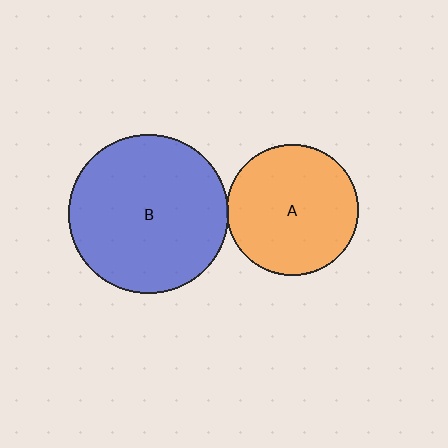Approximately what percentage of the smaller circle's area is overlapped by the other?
Approximately 5%.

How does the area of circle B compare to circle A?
Approximately 1.5 times.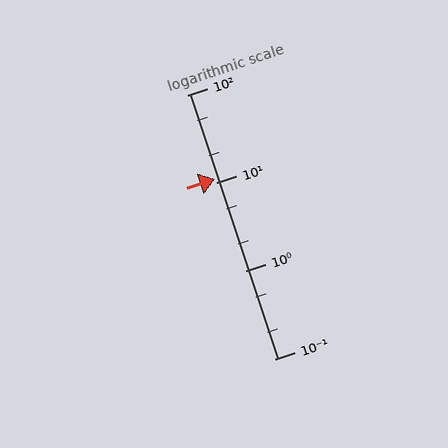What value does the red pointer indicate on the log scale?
The pointer indicates approximately 11.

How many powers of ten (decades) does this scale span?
The scale spans 3 decades, from 0.1 to 100.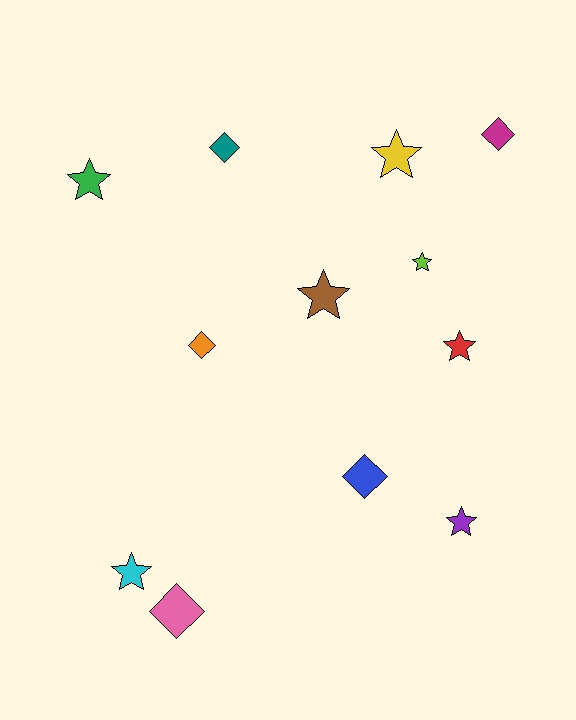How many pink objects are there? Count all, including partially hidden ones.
There is 1 pink object.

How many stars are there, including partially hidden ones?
There are 7 stars.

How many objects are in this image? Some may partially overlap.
There are 12 objects.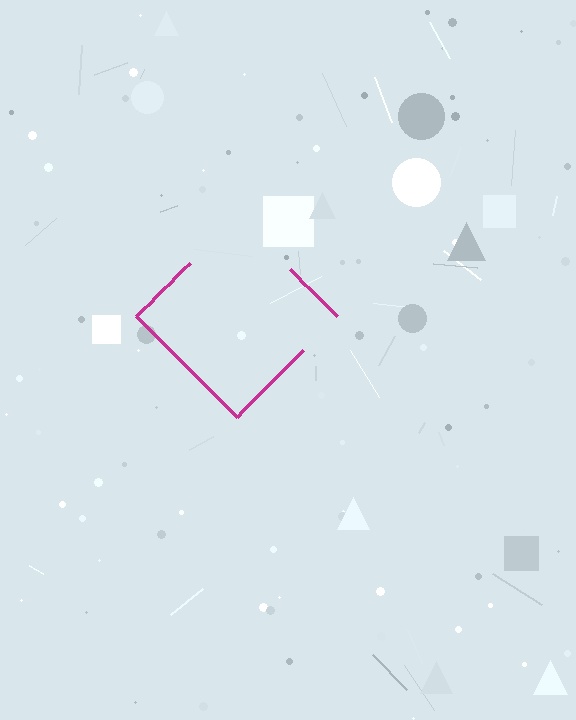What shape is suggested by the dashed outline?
The dashed outline suggests a diamond.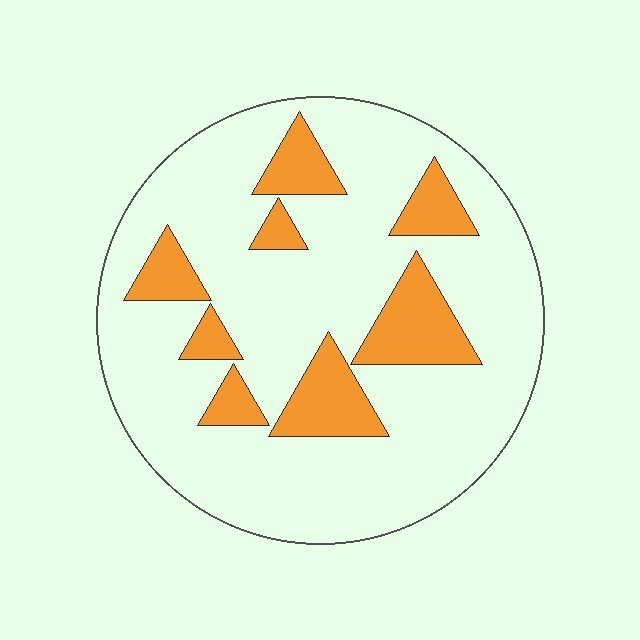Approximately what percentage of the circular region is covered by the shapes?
Approximately 20%.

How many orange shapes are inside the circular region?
8.